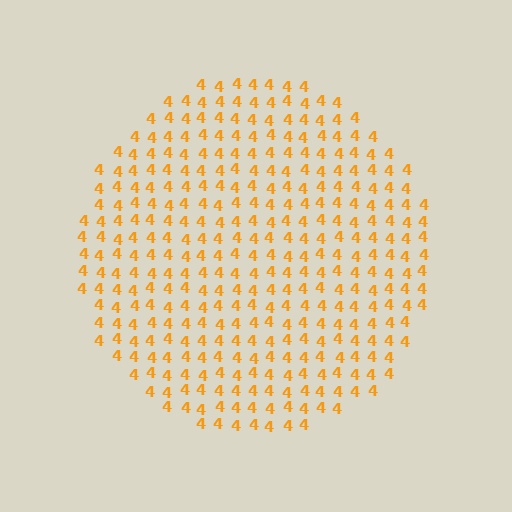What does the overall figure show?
The overall figure shows a circle.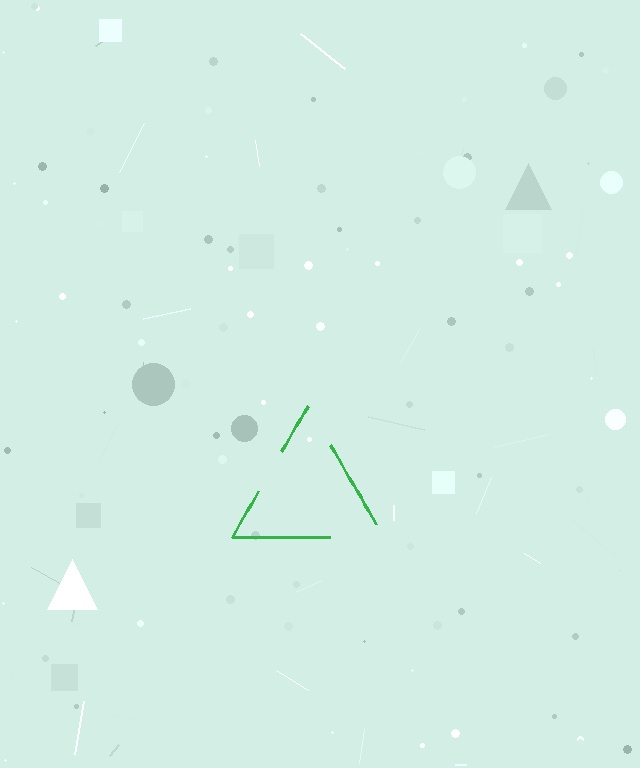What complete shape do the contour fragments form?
The contour fragments form a triangle.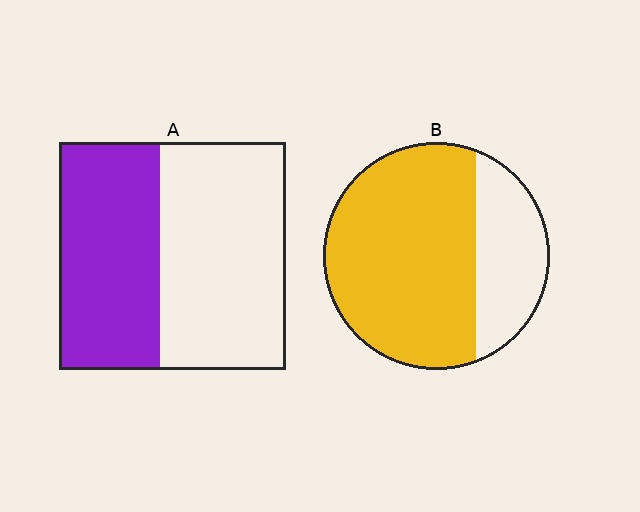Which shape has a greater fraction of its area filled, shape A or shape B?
Shape B.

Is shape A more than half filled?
No.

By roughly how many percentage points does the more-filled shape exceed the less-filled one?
By roughly 25 percentage points (B over A).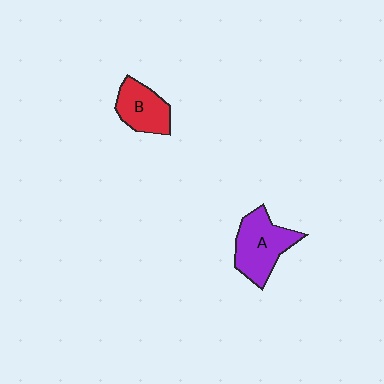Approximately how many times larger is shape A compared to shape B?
Approximately 1.3 times.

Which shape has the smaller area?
Shape B (red).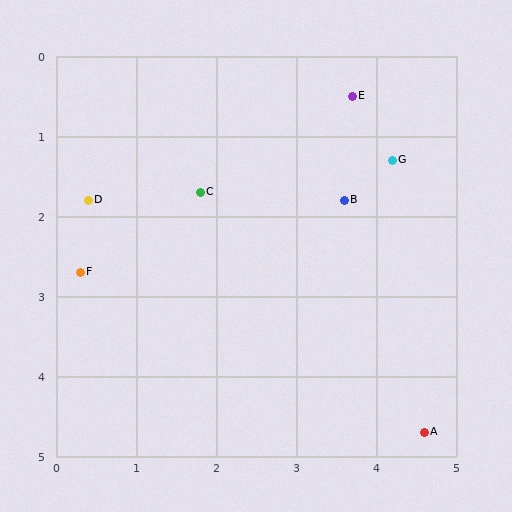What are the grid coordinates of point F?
Point F is at approximately (0.3, 2.7).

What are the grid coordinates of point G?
Point G is at approximately (4.2, 1.3).